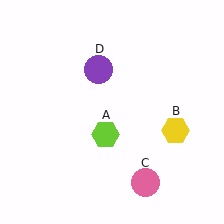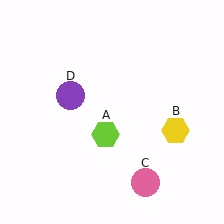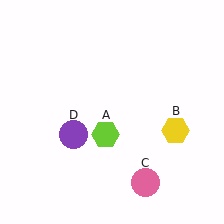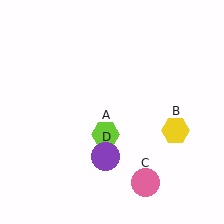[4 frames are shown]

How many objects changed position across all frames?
1 object changed position: purple circle (object D).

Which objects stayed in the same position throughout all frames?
Lime hexagon (object A) and yellow hexagon (object B) and pink circle (object C) remained stationary.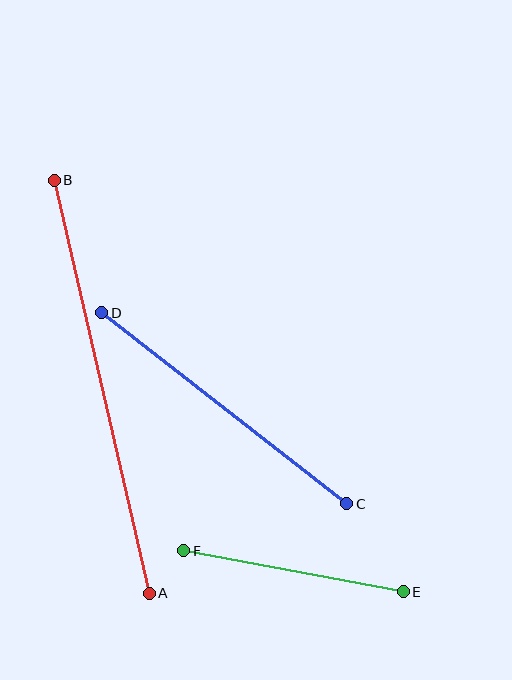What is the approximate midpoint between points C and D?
The midpoint is at approximately (224, 408) pixels.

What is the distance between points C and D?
The distance is approximately 310 pixels.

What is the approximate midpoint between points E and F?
The midpoint is at approximately (293, 571) pixels.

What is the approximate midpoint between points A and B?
The midpoint is at approximately (102, 387) pixels.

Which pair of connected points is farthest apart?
Points A and B are farthest apart.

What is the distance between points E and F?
The distance is approximately 224 pixels.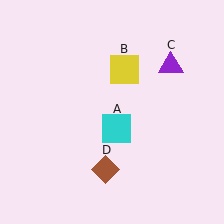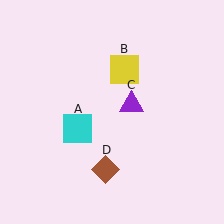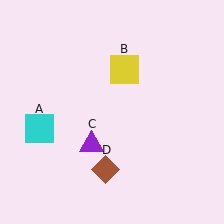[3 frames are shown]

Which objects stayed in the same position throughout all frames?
Yellow square (object B) and brown diamond (object D) remained stationary.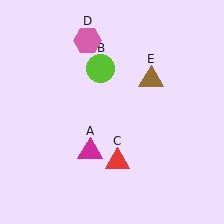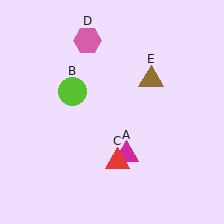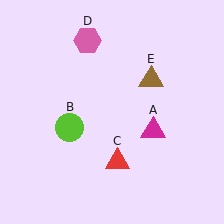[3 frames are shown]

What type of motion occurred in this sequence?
The magenta triangle (object A), lime circle (object B) rotated counterclockwise around the center of the scene.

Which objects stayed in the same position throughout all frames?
Red triangle (object C) and pink hexagon (object D) and brown triangle (object E) remained stationary.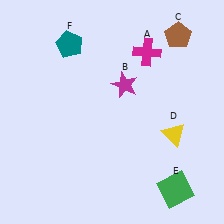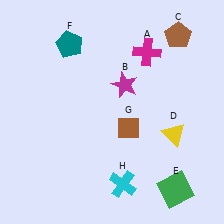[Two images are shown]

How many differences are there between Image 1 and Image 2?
There are 2 differences between the two images.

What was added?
A brown diamond (G), a cyan cross (H) were added in Image 2.